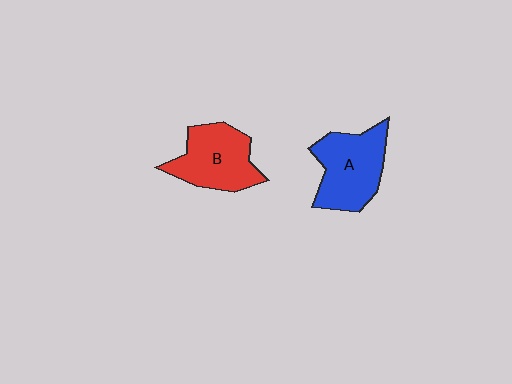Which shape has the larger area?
Shape A (blue).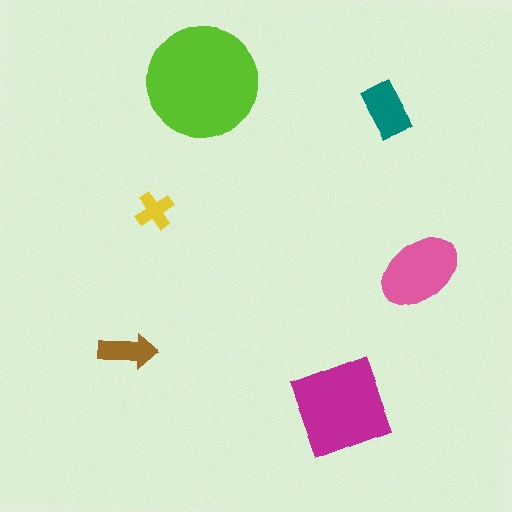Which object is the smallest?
The yellow cross.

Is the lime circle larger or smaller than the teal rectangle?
Larger.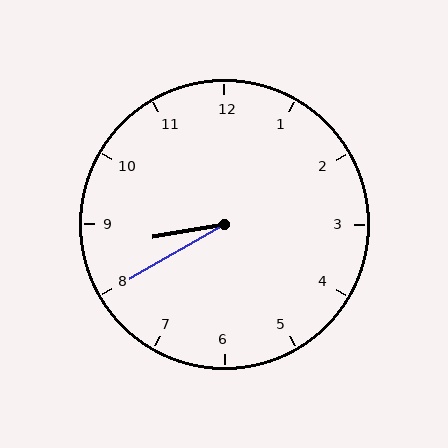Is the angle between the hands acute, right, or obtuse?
It is acute.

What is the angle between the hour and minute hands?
Approximately 20 degrees.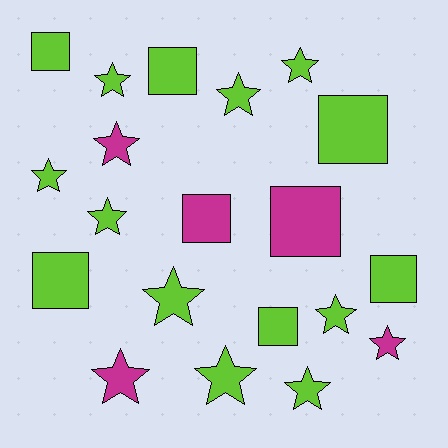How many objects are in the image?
There are 20 objects.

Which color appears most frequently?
Lime, with 15 objects.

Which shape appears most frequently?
Star, with 12 objects.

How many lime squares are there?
There are 6 lime squares.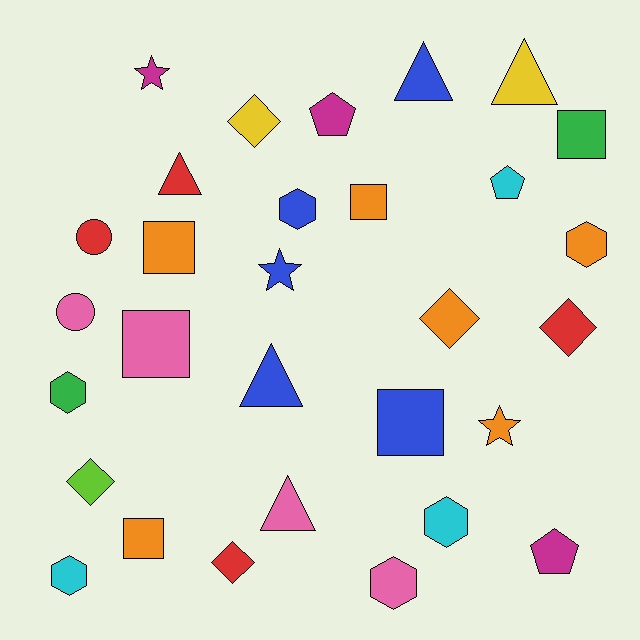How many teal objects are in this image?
There are no teal objects.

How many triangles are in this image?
There are 5 triangles.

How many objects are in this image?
There are 30 objects.